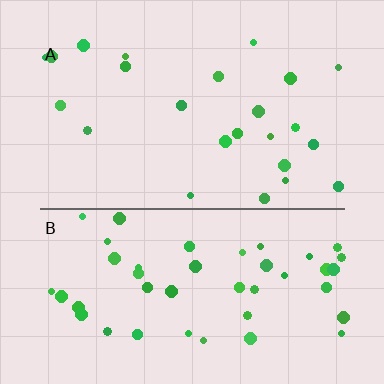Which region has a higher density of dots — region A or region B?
B (the bottom).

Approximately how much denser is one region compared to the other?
Approximately 1.9× — region B over region A.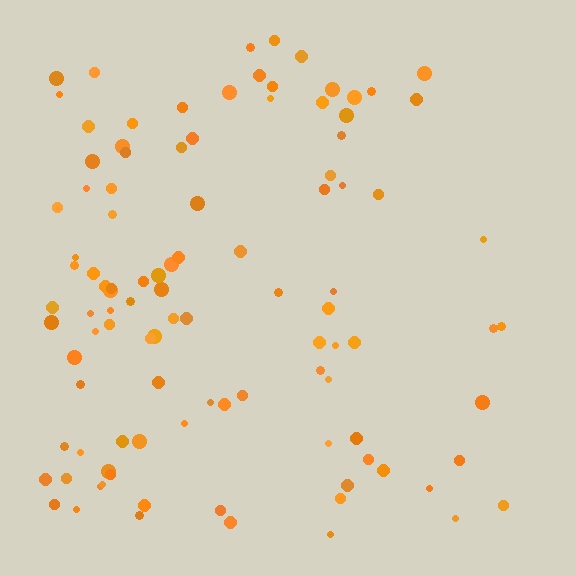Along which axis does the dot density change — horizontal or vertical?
Horizontal.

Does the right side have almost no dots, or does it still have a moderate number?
Still a moderate number, just noticeably fewer than the left.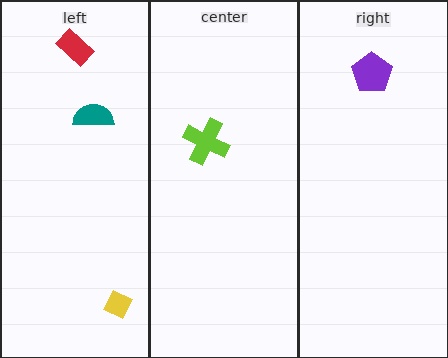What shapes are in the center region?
The lime cross.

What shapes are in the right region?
The purple pentagon.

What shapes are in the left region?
The teal semicircle, the yellow diamond, the red rectangle.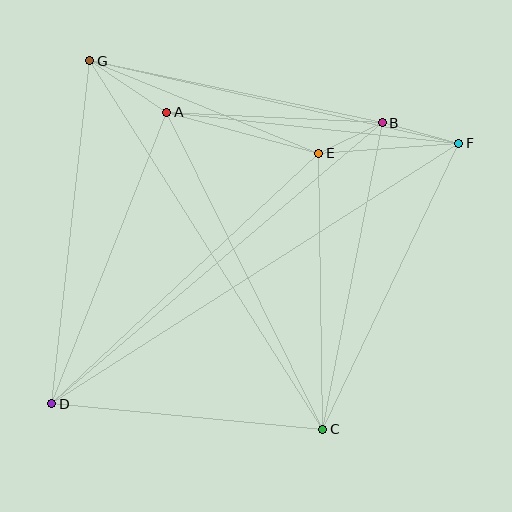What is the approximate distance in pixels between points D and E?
The distance between D and E is approximately 366 pixels.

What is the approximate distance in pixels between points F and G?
The distance between F and G is approximately 378 pixels.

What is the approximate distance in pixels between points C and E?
The distance between C and E is approximately 276 pixels.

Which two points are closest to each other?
Points B and E are closest to each other.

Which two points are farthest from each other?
Points D and F are farthest from each other.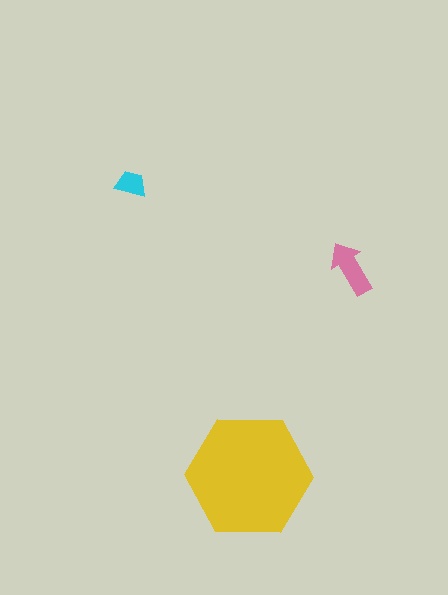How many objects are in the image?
There are 3 objects in the image.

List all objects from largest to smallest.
The yellow hexagon, the pink arrow, the cyan trapezoid.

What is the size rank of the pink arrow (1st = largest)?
2nd.